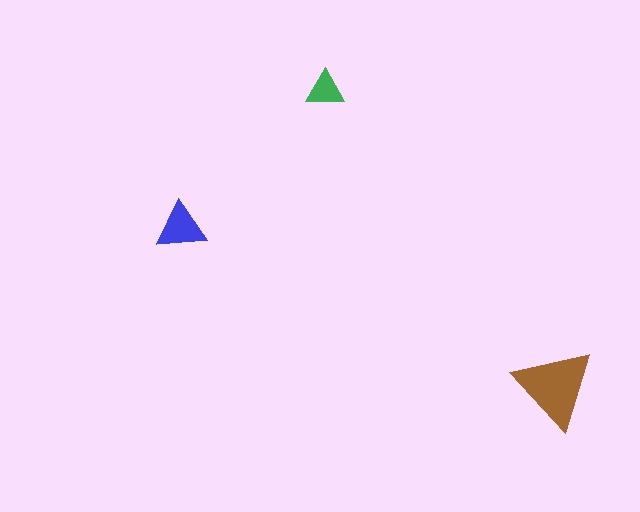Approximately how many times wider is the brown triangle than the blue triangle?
About 1.5 times wider.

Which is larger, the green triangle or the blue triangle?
The blue one.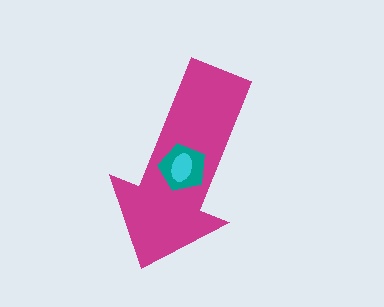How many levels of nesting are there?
3.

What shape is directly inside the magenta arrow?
The teal pentagon.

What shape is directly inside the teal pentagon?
The cyan ellipse.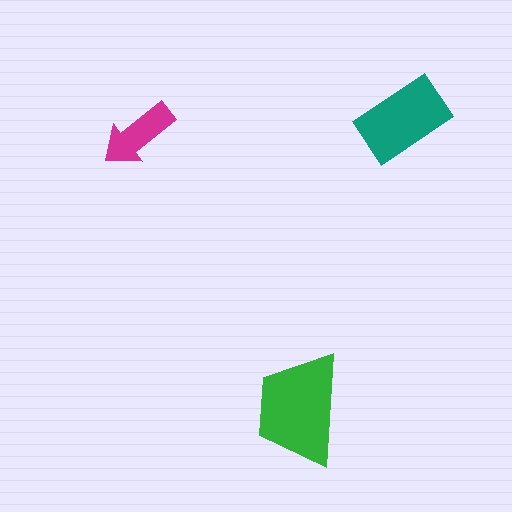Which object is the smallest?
The magenta arrow.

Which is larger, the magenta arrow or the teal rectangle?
The teal rectangle.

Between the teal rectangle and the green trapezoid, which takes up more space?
The green trapezoid.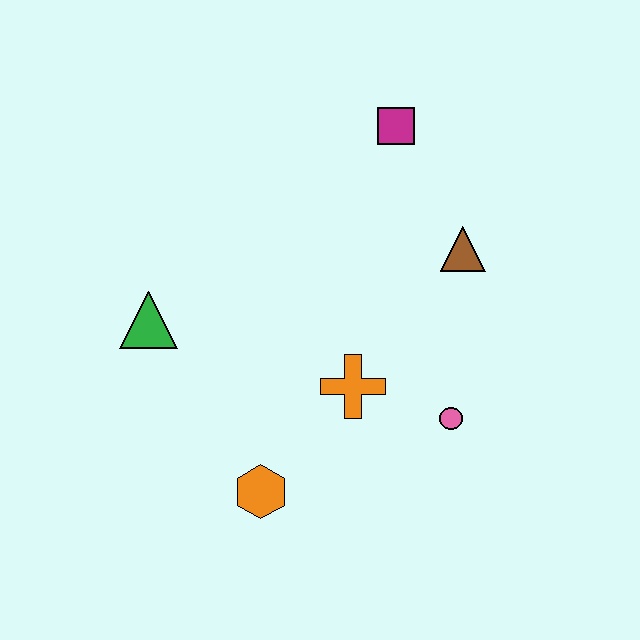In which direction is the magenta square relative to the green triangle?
The magenta square is to the right of the green triangle.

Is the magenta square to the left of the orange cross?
No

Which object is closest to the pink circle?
The orange cross is closest to the pink circle.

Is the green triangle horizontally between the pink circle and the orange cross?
No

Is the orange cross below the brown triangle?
Yes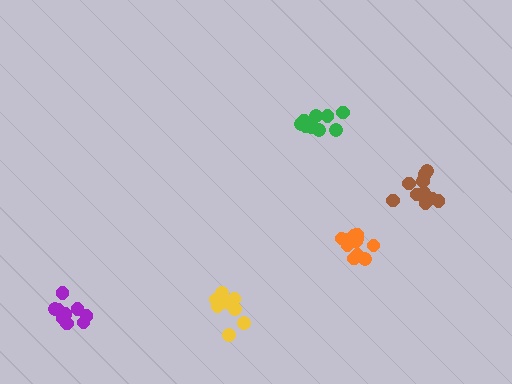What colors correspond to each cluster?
The clusters are colored: green, yellow, purple, orange, brown.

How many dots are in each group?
Group 1: 9 dots, Group 2: 11 dots, Group 3: 9 dots, Group 4: 13 dots, Group 5: 12 dots (54 total).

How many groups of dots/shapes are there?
There are 5 groups.